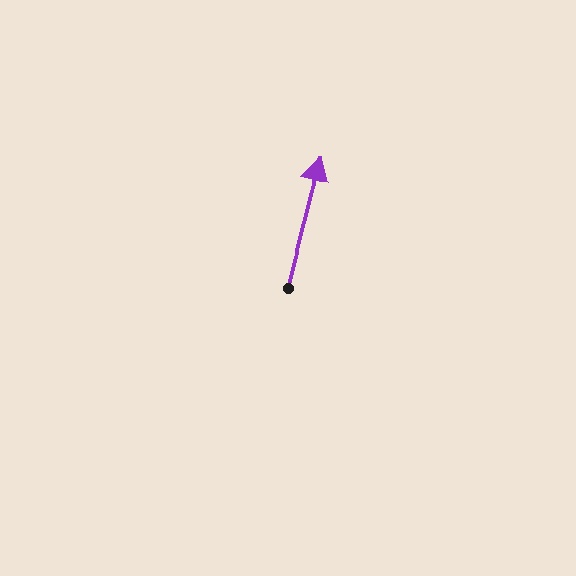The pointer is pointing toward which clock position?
Roughly 12 o'clock.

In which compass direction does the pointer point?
North.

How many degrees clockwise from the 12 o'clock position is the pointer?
Approximately 15 degrees.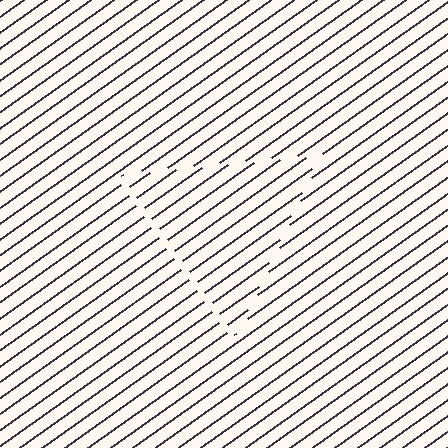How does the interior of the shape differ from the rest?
The interior of the shape contains the same grating, shifted by half a period — the contour is defined by the phase discontinuity where line-ends from the inner and outer gratings abut.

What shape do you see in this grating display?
An illusory triangle. The interior of the shape contains the same grating, shifted by half a period — the contour is defined by the phase discontinuity where line-ends from the inner and outer gratings abut.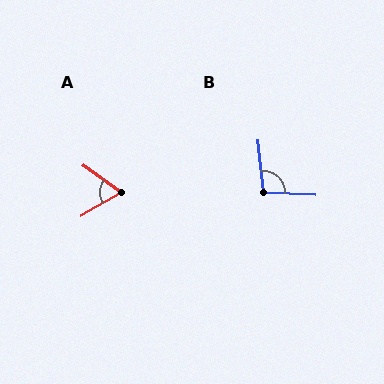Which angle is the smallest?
A, at approximately 66 degrees.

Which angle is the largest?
B, at approximately 99 degrees.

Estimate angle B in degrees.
Approximately 99 degrees.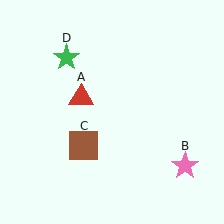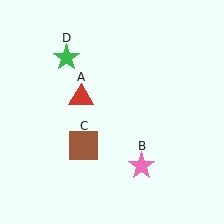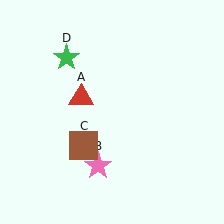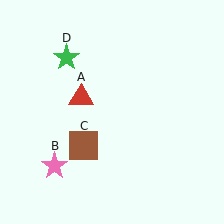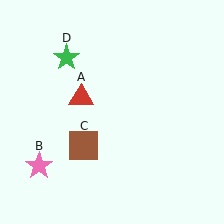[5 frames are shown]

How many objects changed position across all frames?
1 object changed position: pink star (object B).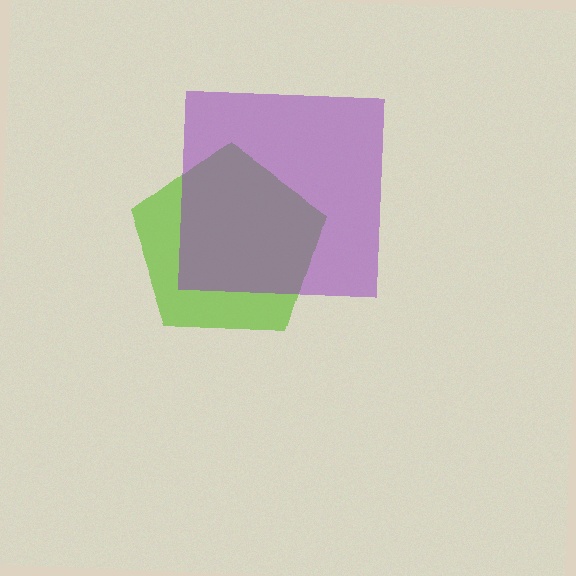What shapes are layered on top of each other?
The layered shapes are: a lime pentagon, a purple square.